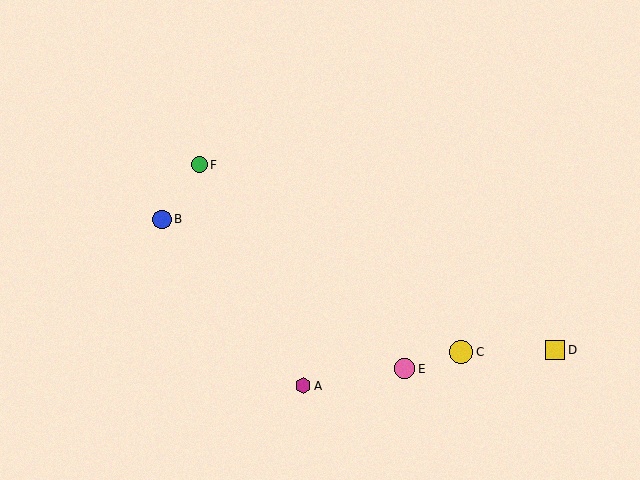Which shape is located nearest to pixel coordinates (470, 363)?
The yellow circle (labeled C) at (461, 352) is nearest to that location.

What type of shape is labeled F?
Shape F is a green circle.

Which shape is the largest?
The yellow circle (labeled C) is the largest.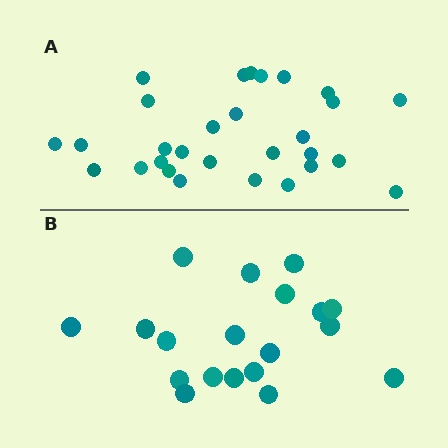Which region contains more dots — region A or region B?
Region A (the top region) has more dots.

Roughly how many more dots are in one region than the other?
Region A has roughly 10 or so more dots than region B.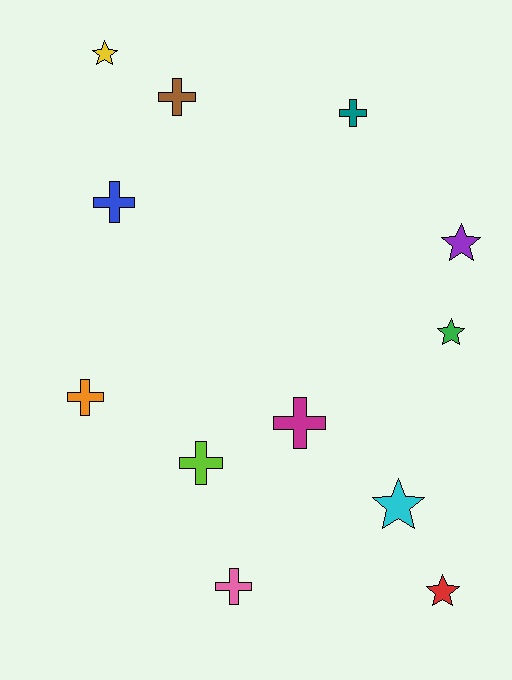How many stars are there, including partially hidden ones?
There are 5 stars.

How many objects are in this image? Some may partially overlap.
There are 12 objects.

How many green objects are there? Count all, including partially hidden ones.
There is 1 green object.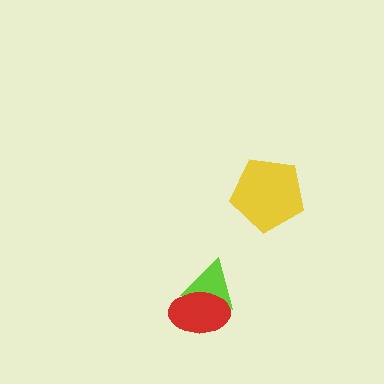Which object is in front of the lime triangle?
The red ellipse is in front of the lime triangle.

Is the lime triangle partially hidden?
Yes, it is partially covered by another shape.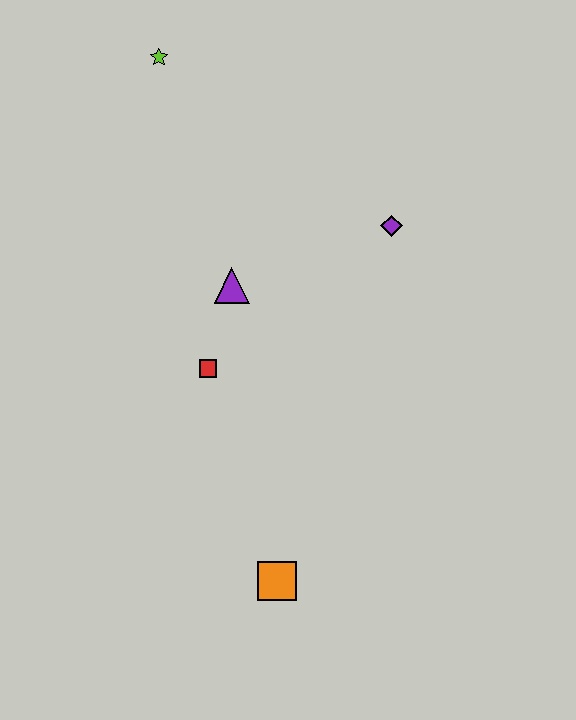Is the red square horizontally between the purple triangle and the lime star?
Yes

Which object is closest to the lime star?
The purple triangle is closest to the lime star.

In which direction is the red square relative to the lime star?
The red square is below the lime star.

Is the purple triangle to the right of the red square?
Yes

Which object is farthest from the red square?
The lime star is farthest from the red square.